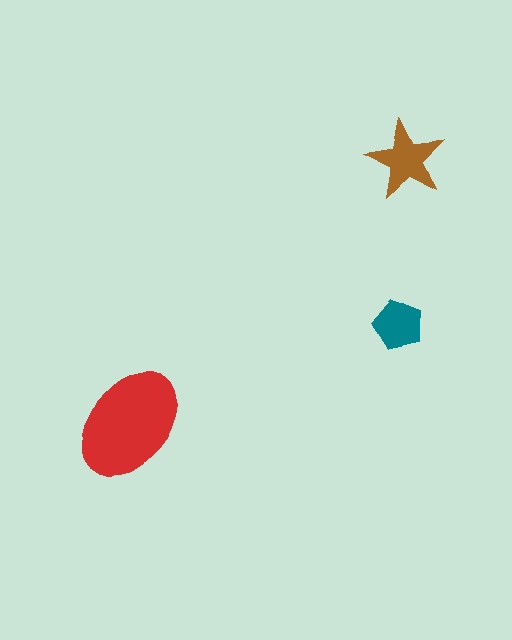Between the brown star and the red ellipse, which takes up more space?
The red ellipse.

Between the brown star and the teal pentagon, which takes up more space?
The brown star.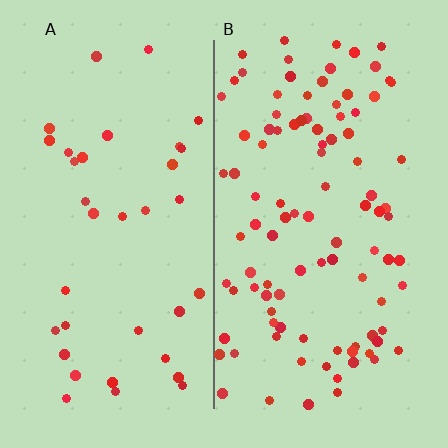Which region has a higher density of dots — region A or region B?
B (the right).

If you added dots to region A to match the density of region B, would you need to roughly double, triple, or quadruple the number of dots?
Approximately triple.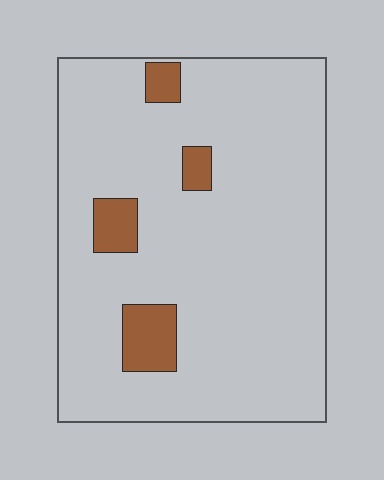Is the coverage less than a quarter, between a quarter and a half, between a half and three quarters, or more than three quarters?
Less than a quarter.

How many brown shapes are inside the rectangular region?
4.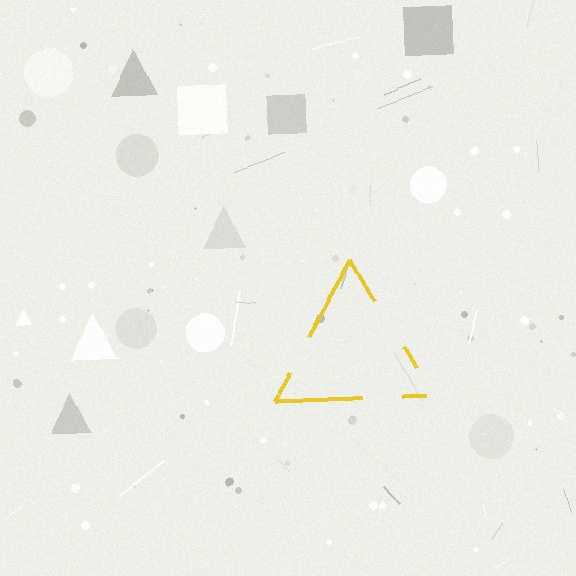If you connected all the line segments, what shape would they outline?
They would outline a triangle.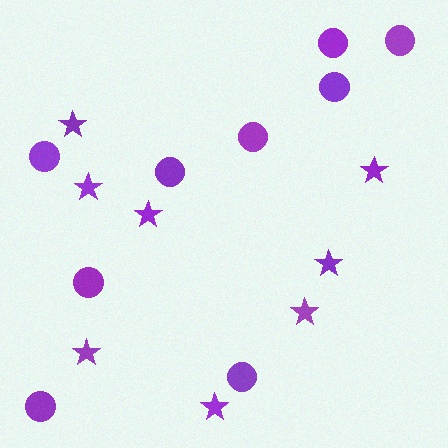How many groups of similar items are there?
There are 2 groups: one group of stars (8) and one group of circles (9).